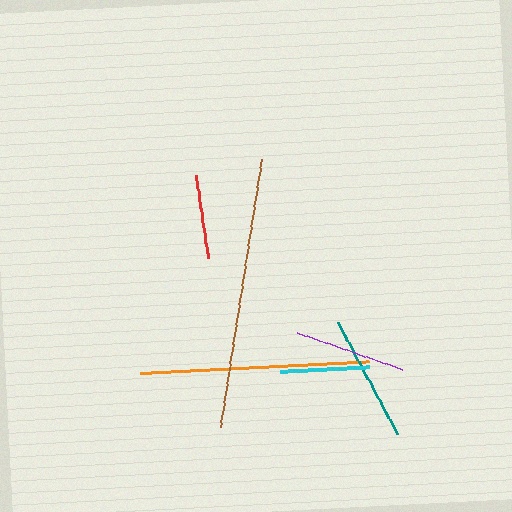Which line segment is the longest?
The brown line is the longest at approximately 272 pixels.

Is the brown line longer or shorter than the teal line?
The brown line is longer than the teal line.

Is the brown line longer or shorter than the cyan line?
The brown line is longer than the cyan line.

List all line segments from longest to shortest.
From longest to shortest: brown, orange, teal, purple, cyan, red.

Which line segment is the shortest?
The red line is the shortest at approximately 85 pixels.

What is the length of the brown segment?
The brown segment is approximately 272 pixels long.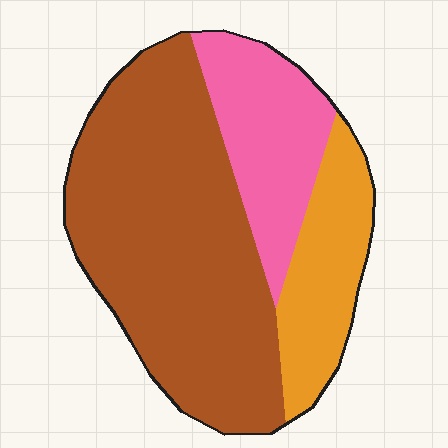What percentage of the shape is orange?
Orange covers roughly 20% of the shape.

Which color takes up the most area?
Brown, at roughly 60%.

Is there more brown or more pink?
Brown.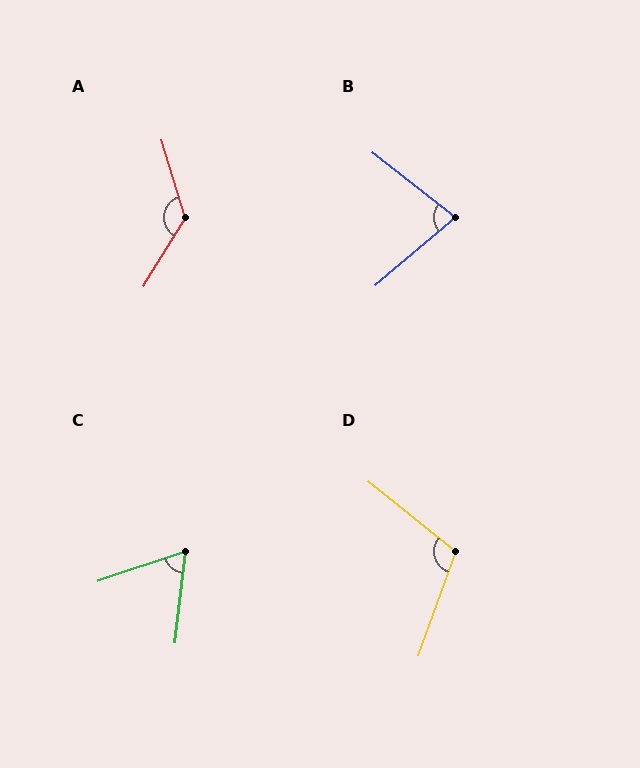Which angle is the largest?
A, at approximately 131 degrees.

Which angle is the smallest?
C, at approximately 65 degrees.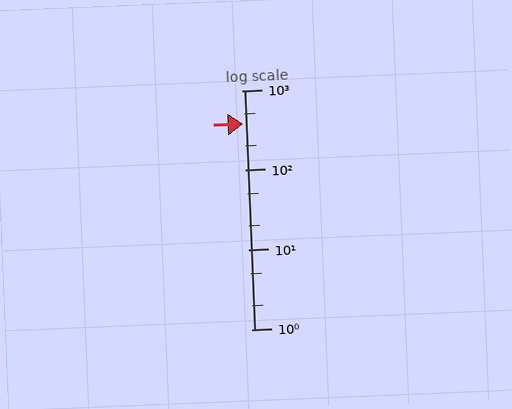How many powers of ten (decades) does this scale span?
The scale spans 3 decades, from 1 to 1000.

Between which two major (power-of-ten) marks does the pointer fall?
The pointer is between 100 and 1000.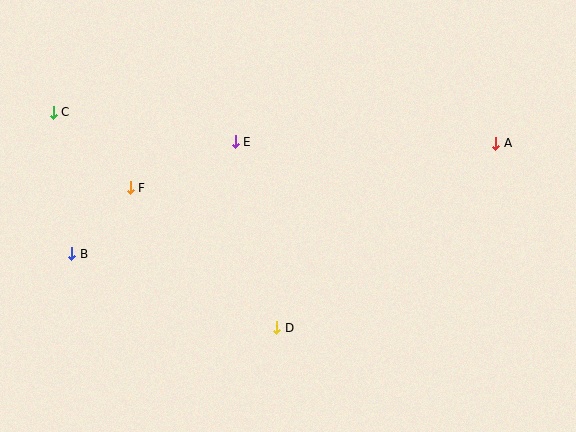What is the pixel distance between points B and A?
The distance between B and A is 438 pixels.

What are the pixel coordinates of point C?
Point C is at (53, 112).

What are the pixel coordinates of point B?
Point B is at (72, 254).